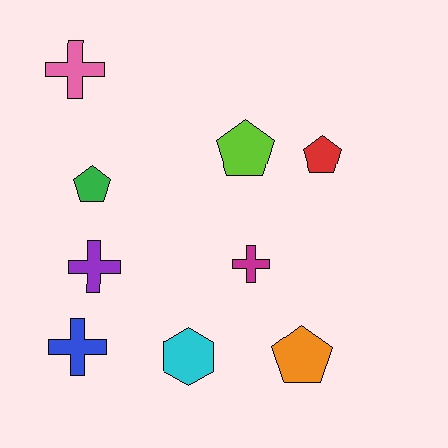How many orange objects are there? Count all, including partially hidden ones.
There is 1 orange object.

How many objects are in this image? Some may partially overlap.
There are 9 objects.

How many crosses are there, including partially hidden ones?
There are 4 crosses.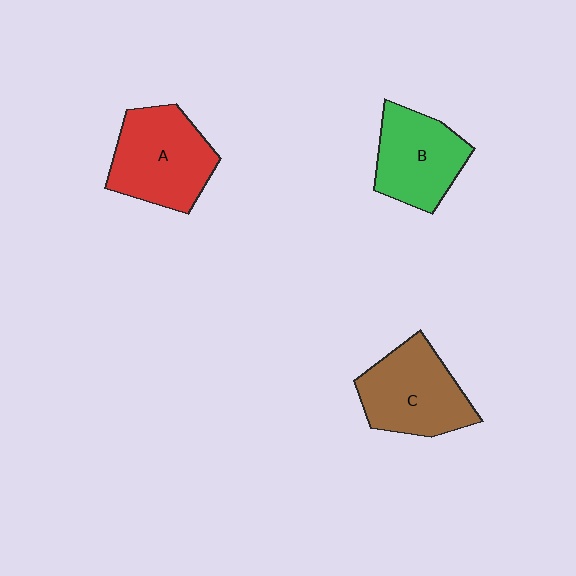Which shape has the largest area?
Shape A (red).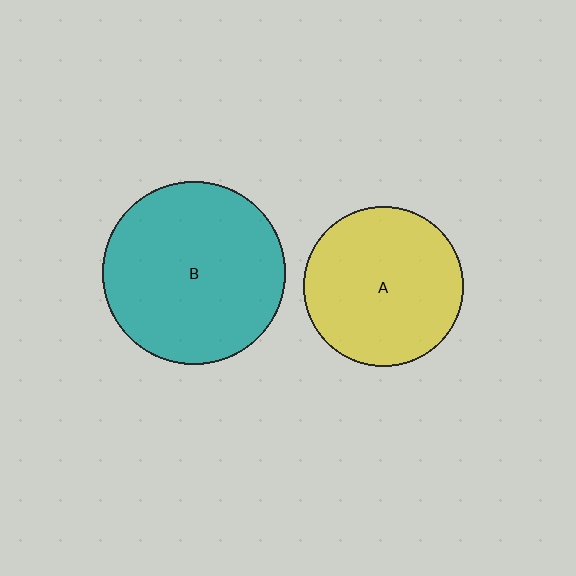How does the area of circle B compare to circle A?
Approximately 1.3 times.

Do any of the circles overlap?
No, none of the circles overlap.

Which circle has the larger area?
Circle B (teal).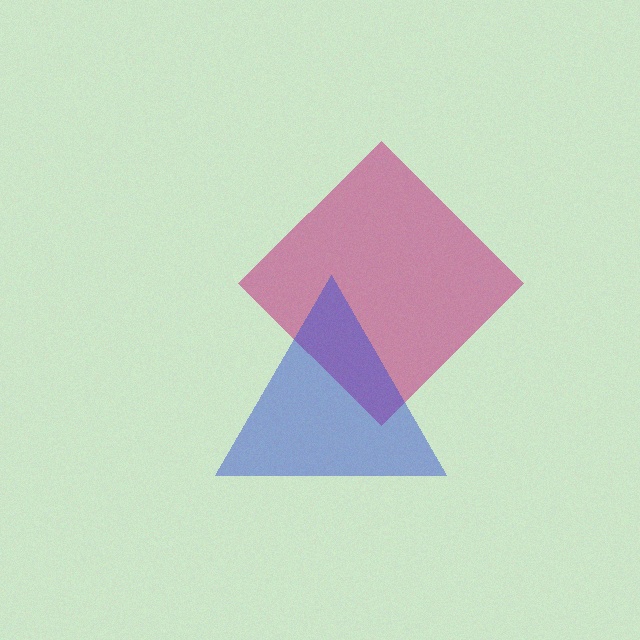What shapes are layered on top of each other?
The layered shapes are: a magenta diamond, a blue triangle.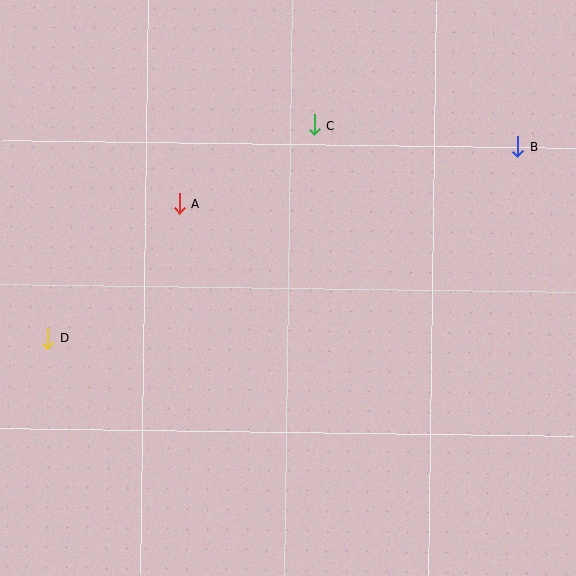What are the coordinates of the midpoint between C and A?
The midpoint between C and A is at (247, 164).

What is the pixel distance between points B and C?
The distance between B and C is 204 pixels.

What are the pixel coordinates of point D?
Point D is at (48, 338).